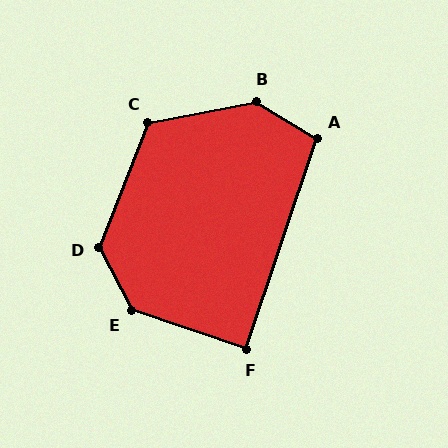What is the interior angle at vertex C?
Approximately 122 degrees (obtuse).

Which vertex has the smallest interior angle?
F, at approximately 90 degrees.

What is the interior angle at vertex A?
Approximately 103 degrees (obtuse).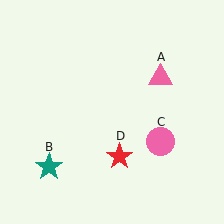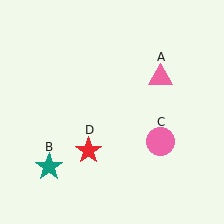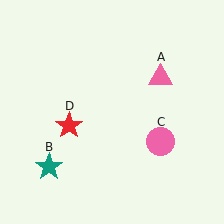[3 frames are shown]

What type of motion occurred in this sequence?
The red star (object D) rotated clockwise around the center of the scene.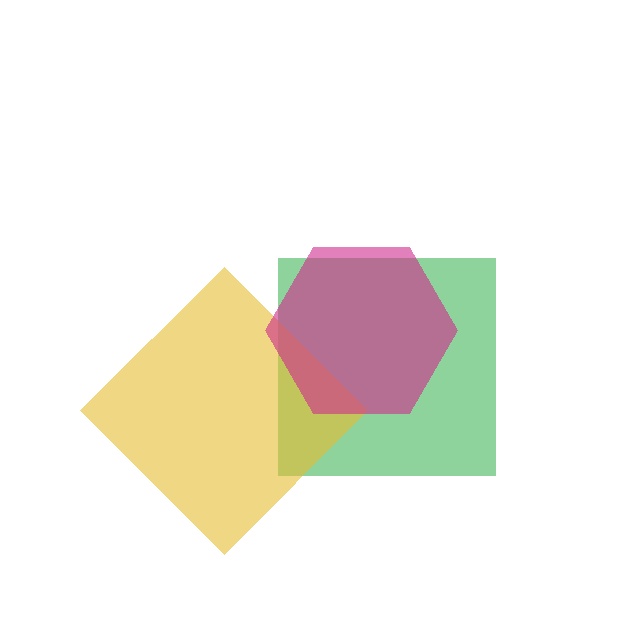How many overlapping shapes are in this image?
There are 3 overlapping shapes in the image.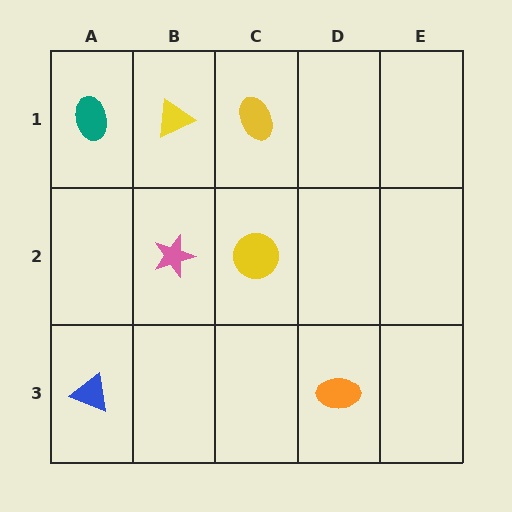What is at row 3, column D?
An orange ellipse.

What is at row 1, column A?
A teal ellipse.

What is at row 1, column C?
A yellow ellipse.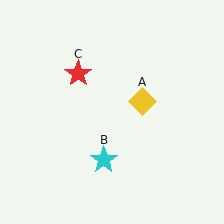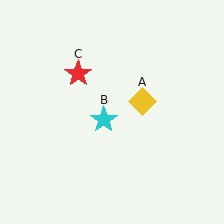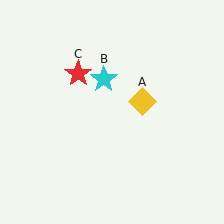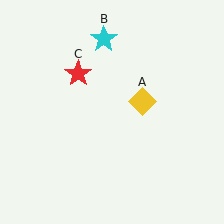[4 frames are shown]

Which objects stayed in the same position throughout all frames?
Yellow diamond (object A) and red star (object C) remained stationary.